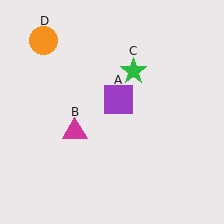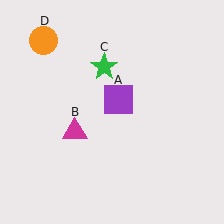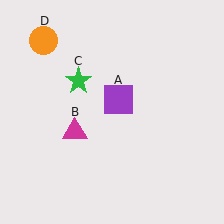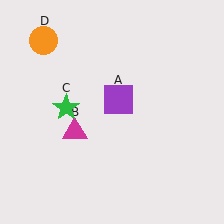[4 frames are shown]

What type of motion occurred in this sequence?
The green star (object C) rotated counterclockwise around the center of the scene.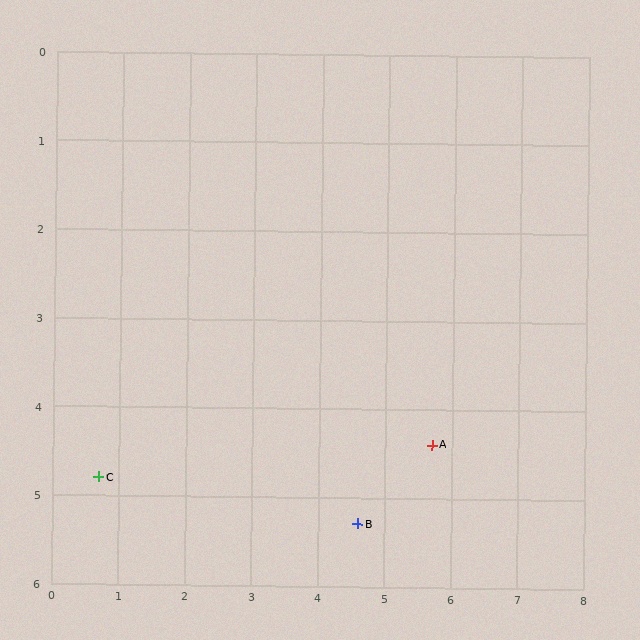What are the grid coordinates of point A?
Point A is at approximately (5.7, 4.4).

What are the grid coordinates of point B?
Point B is at approximately (4.6, 5.3).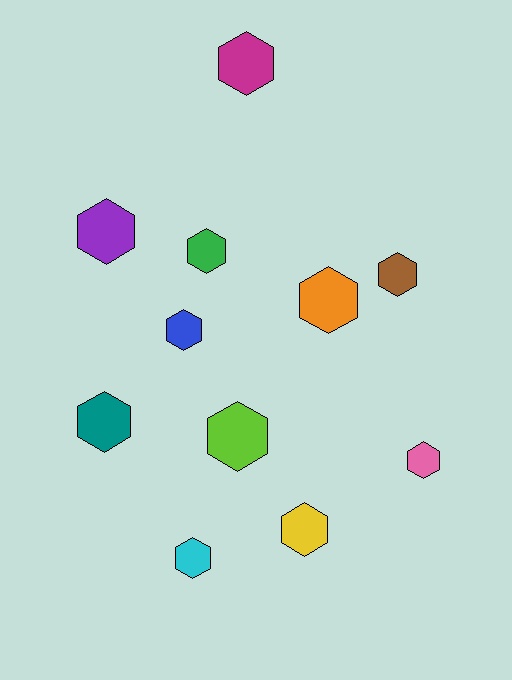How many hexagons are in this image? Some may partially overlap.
There are 11 hexagons.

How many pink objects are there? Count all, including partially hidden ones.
There is 1 pink object.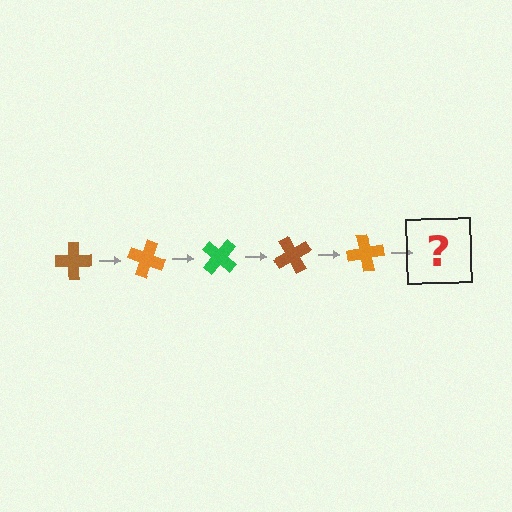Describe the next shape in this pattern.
It should be a green cross, rotated 100 degrees from the start.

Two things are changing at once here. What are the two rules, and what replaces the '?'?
The two rules are that it rotates 20 degrees each step and the color cycles through brown, orange, and green. The '?' should be a green cross, rotated 100 degrees from the start.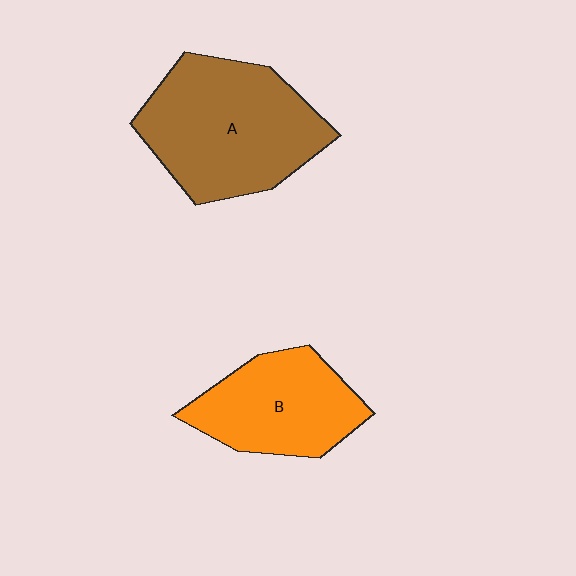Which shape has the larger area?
Shape A (brown).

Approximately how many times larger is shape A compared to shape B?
Approximately 1.4 times.